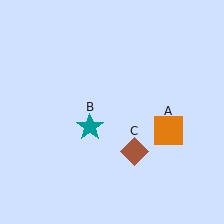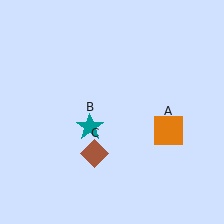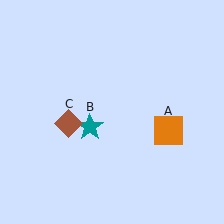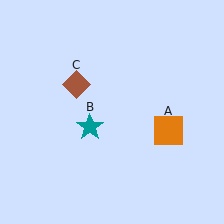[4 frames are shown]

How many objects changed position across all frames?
1 object changed position: brown diamond (object C).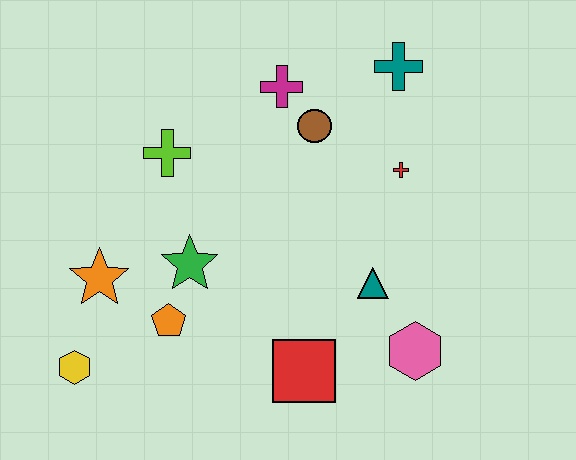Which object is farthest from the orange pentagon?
The teal cross is farthest from the orange pentagon.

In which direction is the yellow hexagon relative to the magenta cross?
The yellow hexagon is below the magenta cross.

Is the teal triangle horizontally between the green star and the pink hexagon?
Yes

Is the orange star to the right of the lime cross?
No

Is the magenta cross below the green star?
No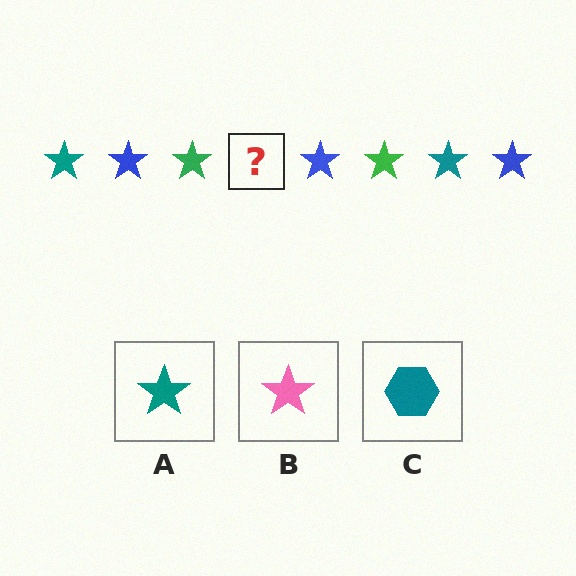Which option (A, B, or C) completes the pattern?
A.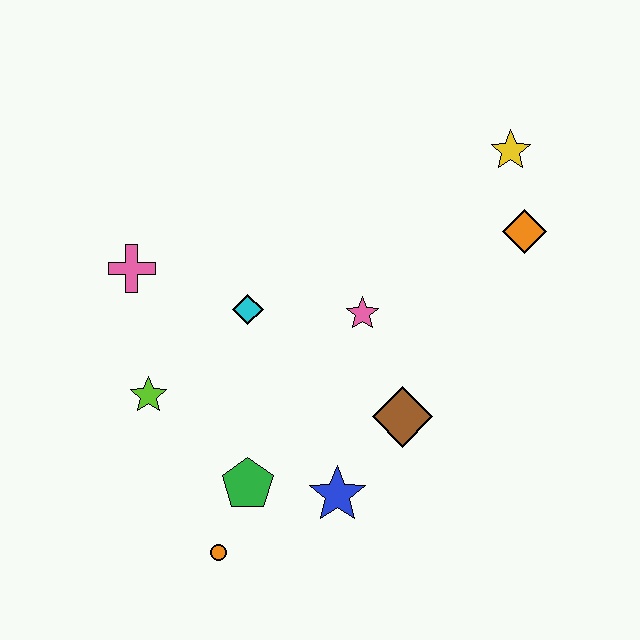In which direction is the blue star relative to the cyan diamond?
The blue star is below the cyan diamond.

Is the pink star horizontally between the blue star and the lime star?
No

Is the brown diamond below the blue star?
No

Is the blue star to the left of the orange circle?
No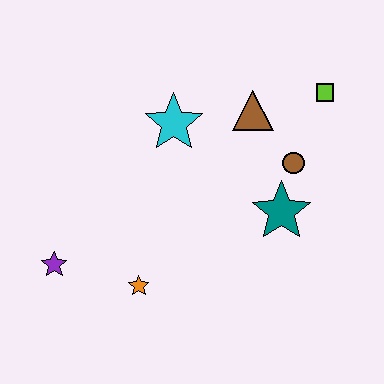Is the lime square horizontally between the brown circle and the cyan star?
No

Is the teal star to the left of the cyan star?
No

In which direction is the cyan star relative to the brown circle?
The cyan star is to the left of the brown circle.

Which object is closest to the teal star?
The brown circle is closest to the teal star.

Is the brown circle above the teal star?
Yes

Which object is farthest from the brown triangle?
The purple star is farthest from the brown triangle.